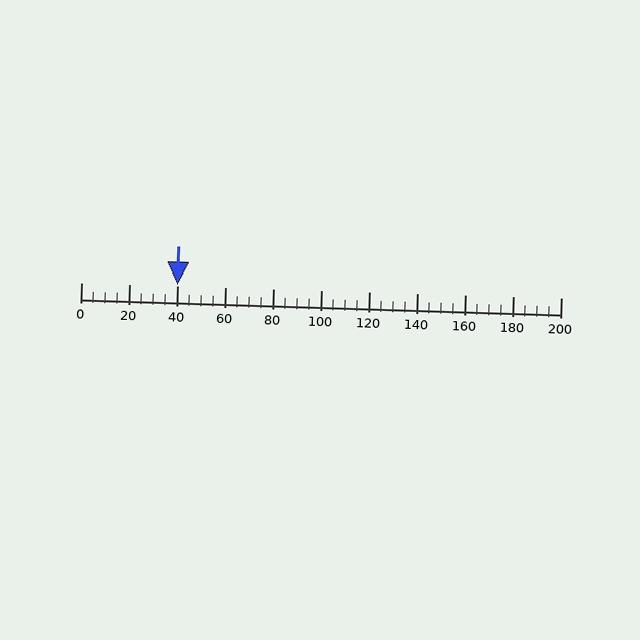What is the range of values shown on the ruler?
The ruler shows values from 0 to 200.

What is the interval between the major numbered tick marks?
The major tick marks are spaced 20 units apart.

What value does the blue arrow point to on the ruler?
The blue arrow points to approximately 40.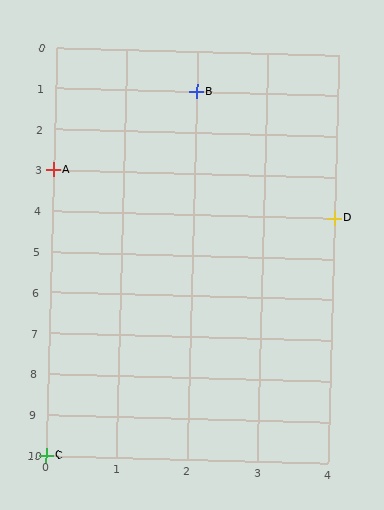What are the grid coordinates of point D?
Point D is at grid coordinates (4, 4).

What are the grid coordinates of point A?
Point A is at grid coordinates (0, 3).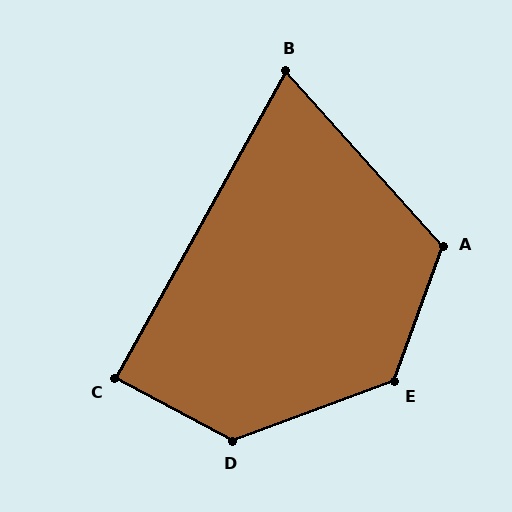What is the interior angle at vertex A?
Approximately 118 degrees (obtuse).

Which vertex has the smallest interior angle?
B, at approximately 71 degrees.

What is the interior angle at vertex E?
Approximately 130 degrees (obtuse).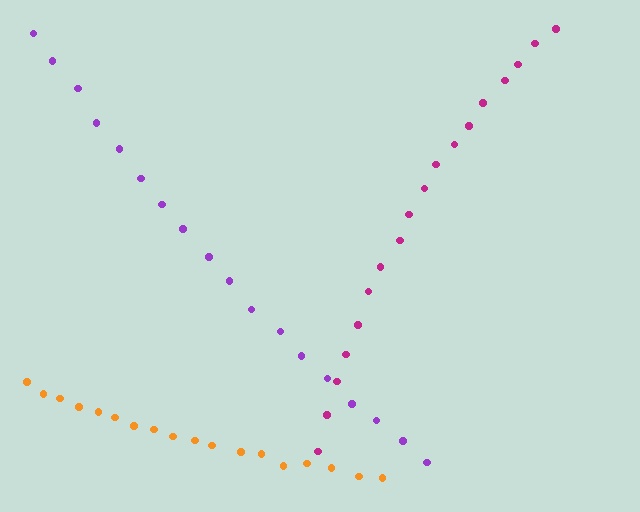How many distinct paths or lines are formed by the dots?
There are 3 distinct paths.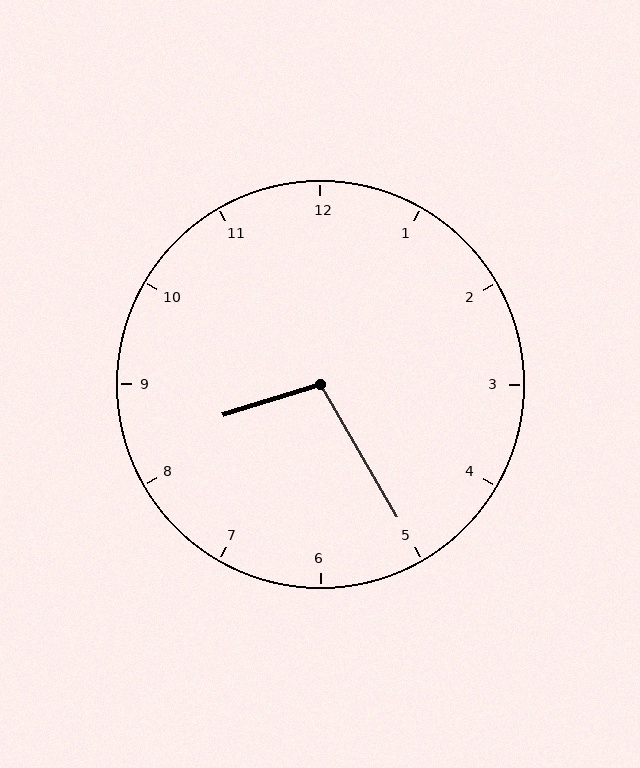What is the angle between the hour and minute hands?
Approximately 102 degrees.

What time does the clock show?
8:25.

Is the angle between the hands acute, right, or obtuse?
It is obtuse.